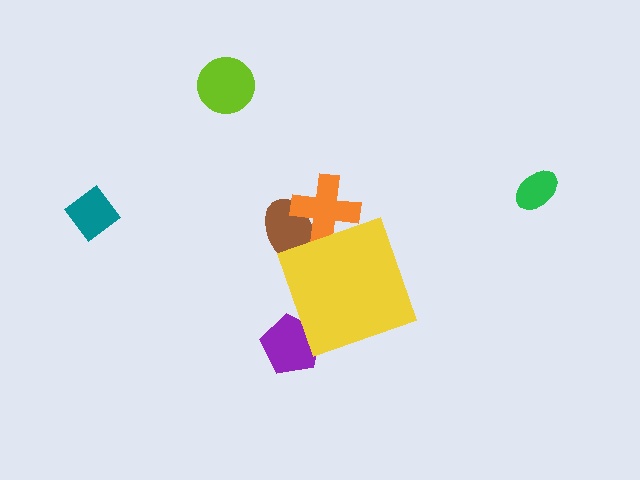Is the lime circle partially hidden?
No, the lime circle is fully visible.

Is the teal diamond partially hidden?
No, the teal diamond is fully visible.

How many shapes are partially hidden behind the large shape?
3 shapes are partially hidden.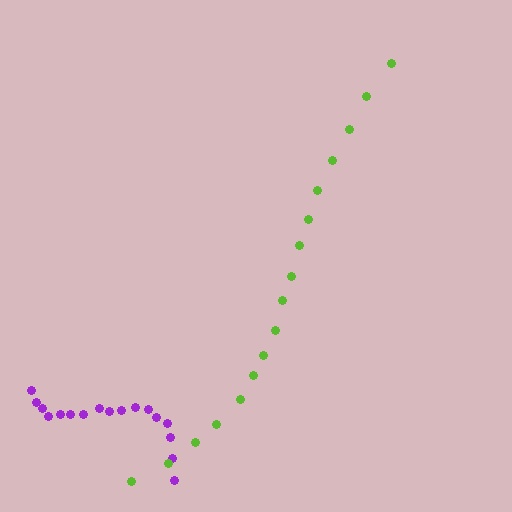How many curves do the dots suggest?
There are 2 distinct paths.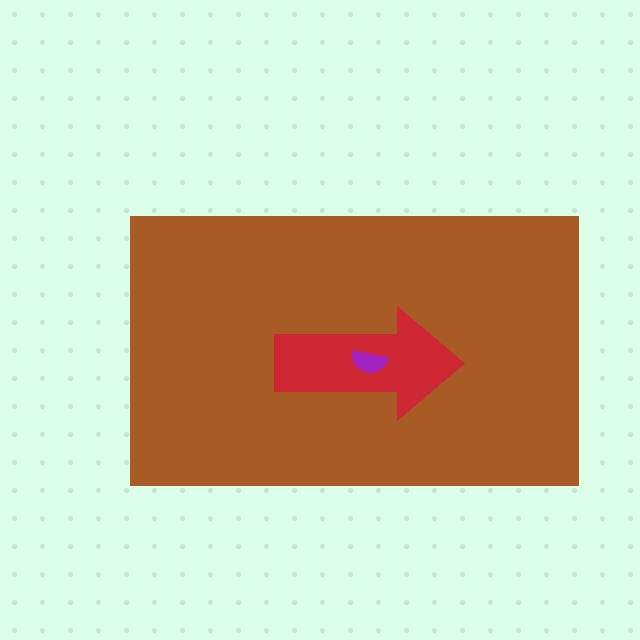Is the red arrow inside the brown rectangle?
Yes.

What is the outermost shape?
The brown rectangle.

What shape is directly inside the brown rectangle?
The red arrow.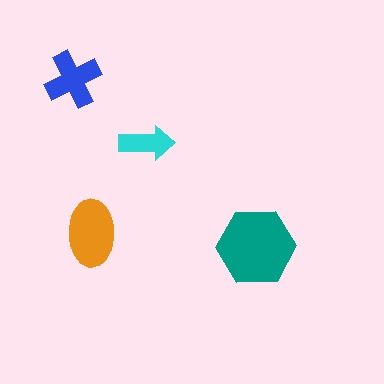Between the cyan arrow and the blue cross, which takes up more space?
The blue cross.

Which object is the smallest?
The cyan arrow.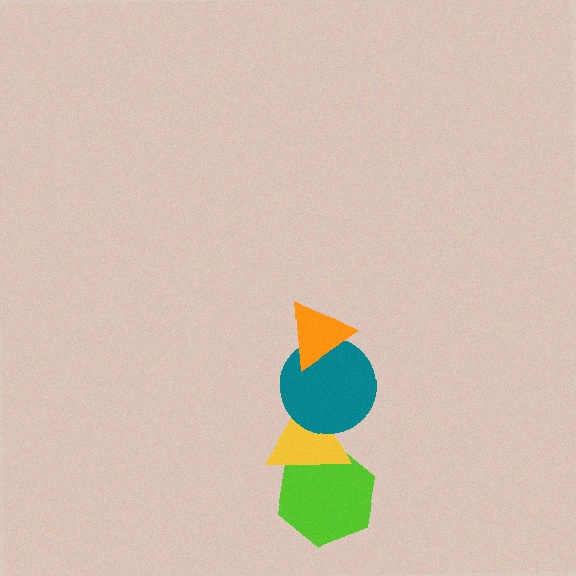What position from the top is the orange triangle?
The orange triangle is 1st from the top.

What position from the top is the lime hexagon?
The lime hexagon is 4th from the top.